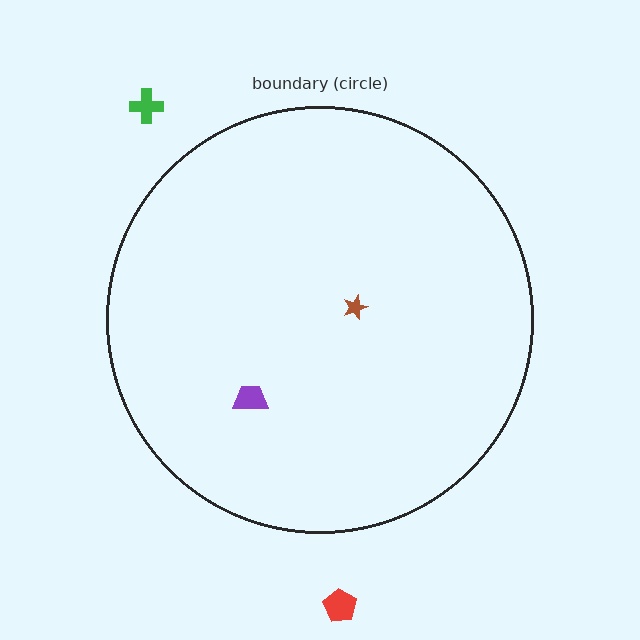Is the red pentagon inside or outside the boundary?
Outside.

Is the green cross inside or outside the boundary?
Outside.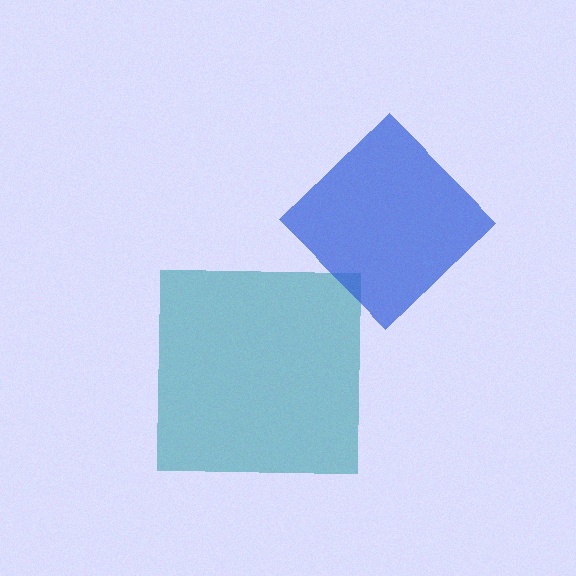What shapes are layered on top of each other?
The layered shapes are: a teal square, a blue diamond.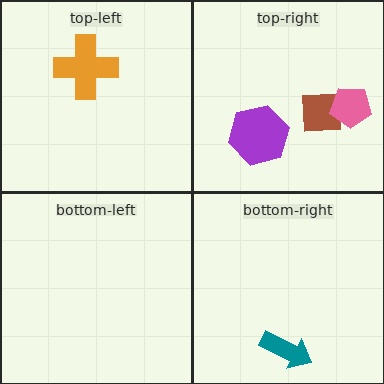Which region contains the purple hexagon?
The top-right region.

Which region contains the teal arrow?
The bottom-right region.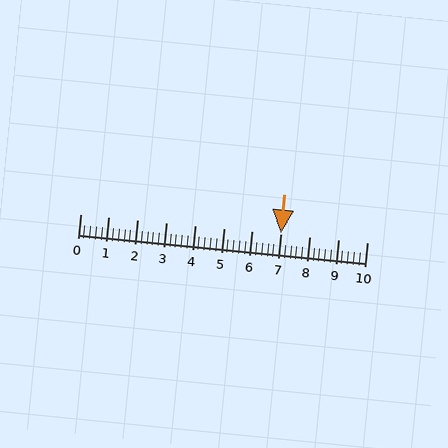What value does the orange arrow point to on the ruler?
The orange arrow points to approximately 7.0.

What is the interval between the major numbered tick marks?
The major tick marks are spaced 1 units apart.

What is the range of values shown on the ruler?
The ruler shows values from 0 to 10.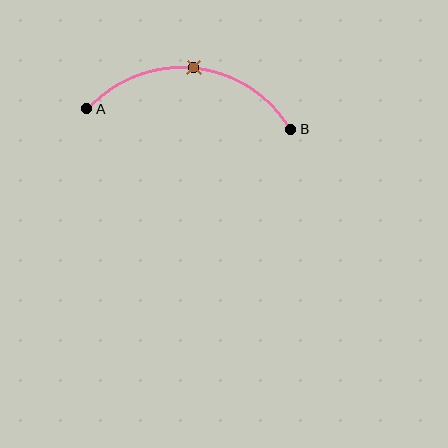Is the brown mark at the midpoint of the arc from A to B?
Yes. The brown mark lies on the arc at equal arc-length from both A and B — it is the arc midpoint.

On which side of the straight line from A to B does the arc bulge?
The arc bulges above the straight line connecting A and B.